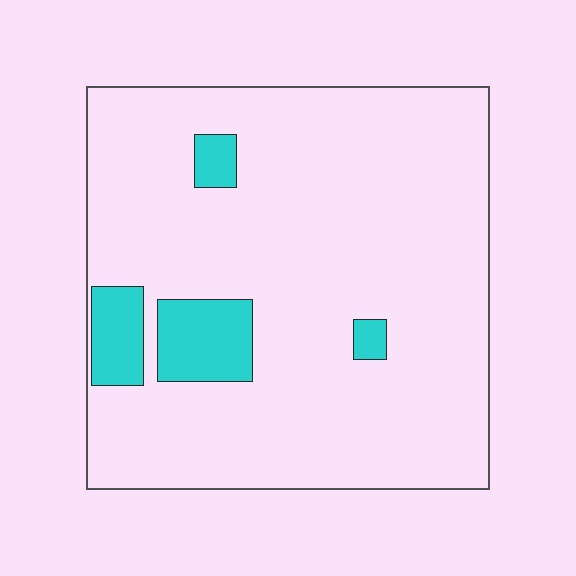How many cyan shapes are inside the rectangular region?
4.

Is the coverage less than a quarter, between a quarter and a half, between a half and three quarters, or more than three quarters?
Less than a quarter.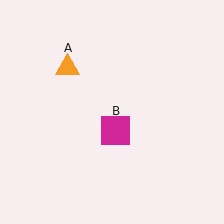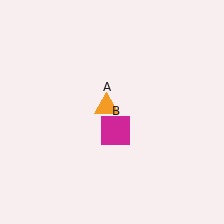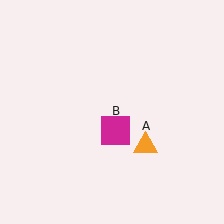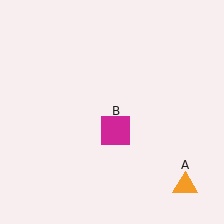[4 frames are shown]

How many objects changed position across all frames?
1 object changed position: orange triangle (object A).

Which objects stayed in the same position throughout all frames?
Magenta square (object B) remained stationary.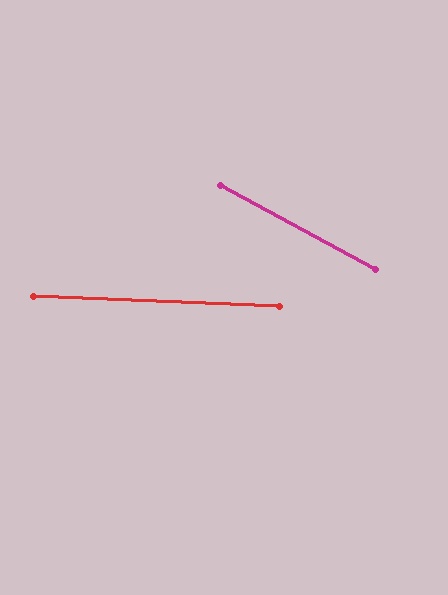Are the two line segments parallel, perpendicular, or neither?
Neither parallel nor perpendicular — they differ by about 26°.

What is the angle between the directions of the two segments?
Approximately 26 degrees.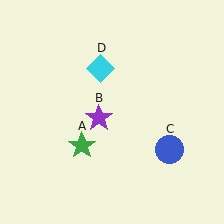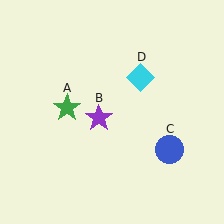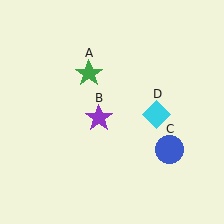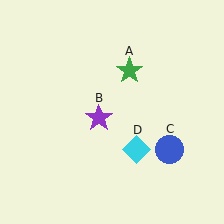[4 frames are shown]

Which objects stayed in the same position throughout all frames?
Purple star (object B) and blue circle (object C) remained stationary.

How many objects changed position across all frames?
2 objects changed position: green star (object A), cyan diamond (object D).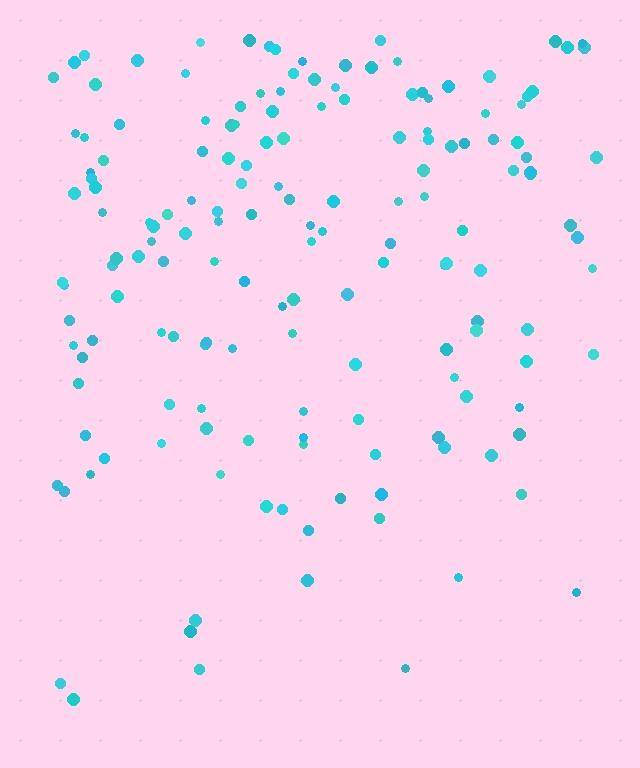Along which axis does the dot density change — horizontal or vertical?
Vertical.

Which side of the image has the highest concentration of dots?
The top.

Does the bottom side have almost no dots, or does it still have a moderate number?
Still a moderate number, just noticeably fewer than the top.